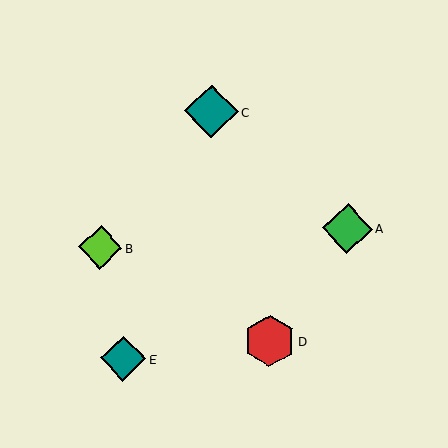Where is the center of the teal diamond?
The center of the teal diamond is at (123, 359).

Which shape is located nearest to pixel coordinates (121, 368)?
The teal diamond (labeled E) at (123, 359) is nearest to that location.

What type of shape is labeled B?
Shape B is a lime diamond.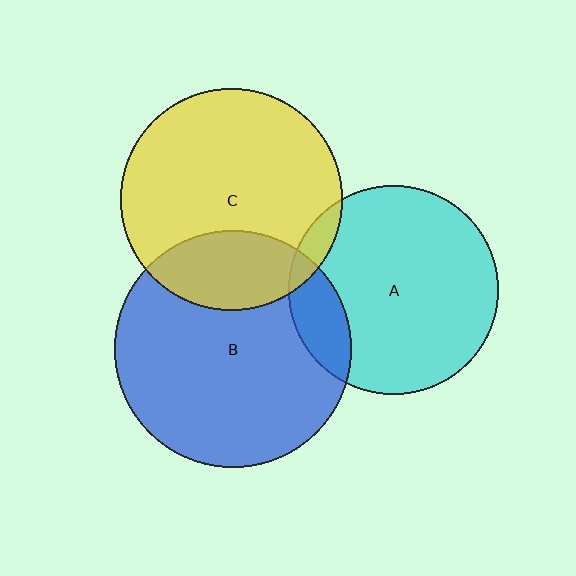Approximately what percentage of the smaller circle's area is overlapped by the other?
Approximately 5%.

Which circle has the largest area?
Circle B (blue).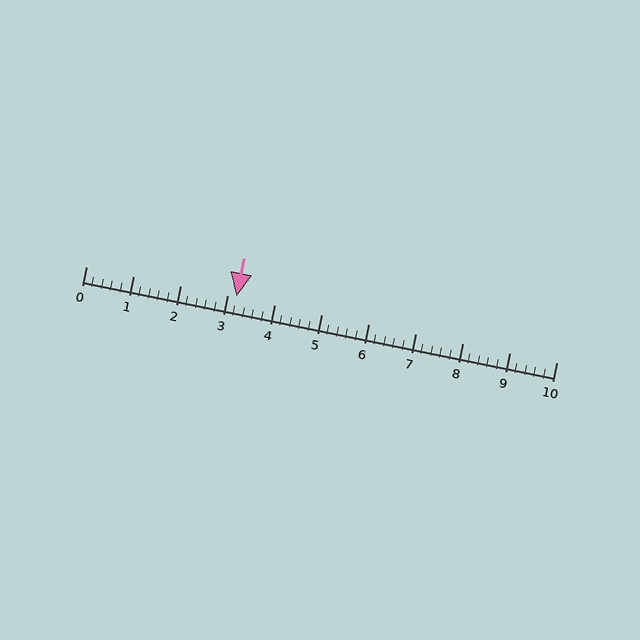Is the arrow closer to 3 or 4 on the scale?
The arrow is closer to 3.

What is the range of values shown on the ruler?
The ruler shows values from 0 to 10.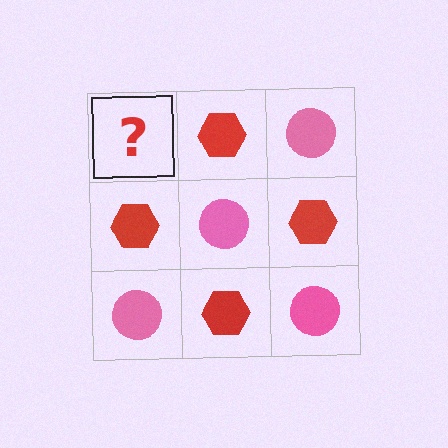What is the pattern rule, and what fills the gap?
The rule is that it alternates pink circle and red hexagon in a checkerboard pattern. The gap should be filled with a pink circle.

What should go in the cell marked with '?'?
The missing cell should contain a pink circle.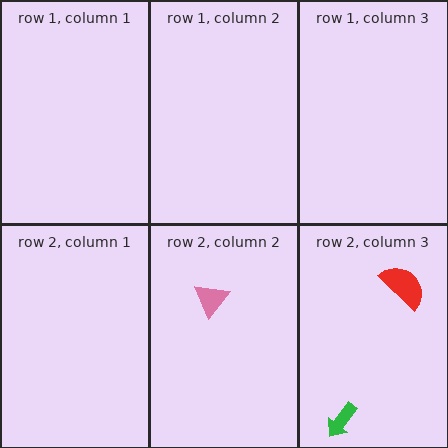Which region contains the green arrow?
The row 2, column 3 region.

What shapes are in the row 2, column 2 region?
The pink triangle.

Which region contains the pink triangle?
The row 2, column 2 region.